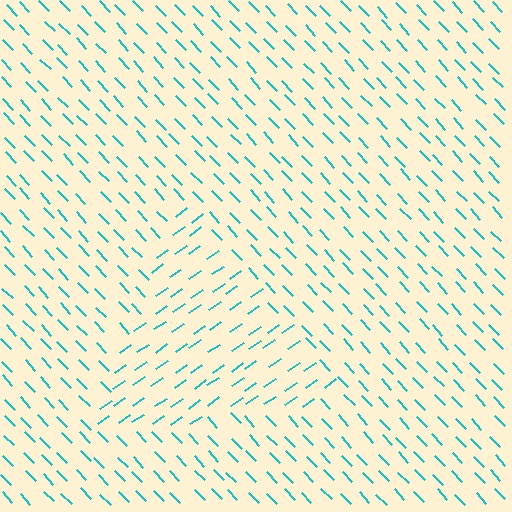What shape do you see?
I see a triangle.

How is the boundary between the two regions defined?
The boundary is defined purely by a change in line orientation (approximately 81 degrees difference). All lines are the same color and thickness.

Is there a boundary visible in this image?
Yes, there is a texture boundary formed by a change in line orientation.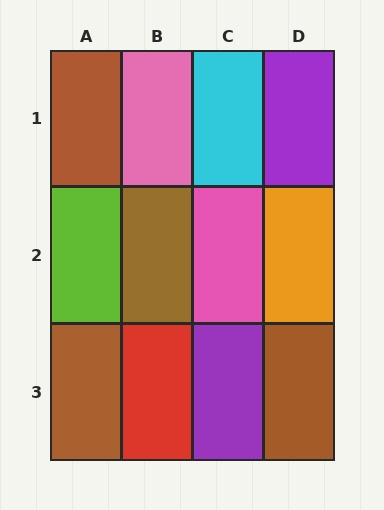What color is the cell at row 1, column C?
Cyan.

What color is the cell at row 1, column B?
Pink.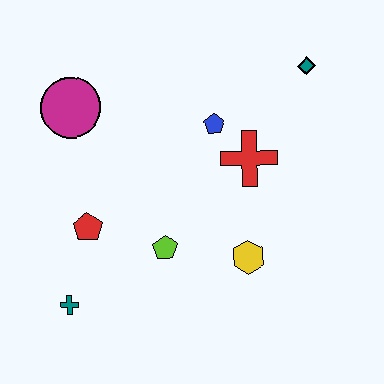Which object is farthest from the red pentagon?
The teal diamond is farthest from the red pentagon.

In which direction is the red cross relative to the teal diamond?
The red cross is below the teal diamond.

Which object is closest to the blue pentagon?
The red cross is closest to the blue pentagon.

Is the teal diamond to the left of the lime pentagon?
No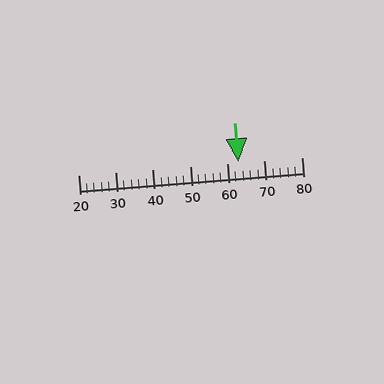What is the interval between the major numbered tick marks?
The major tick marks are spaced 10 units apart.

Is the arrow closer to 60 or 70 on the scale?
The arrow is closer to 60.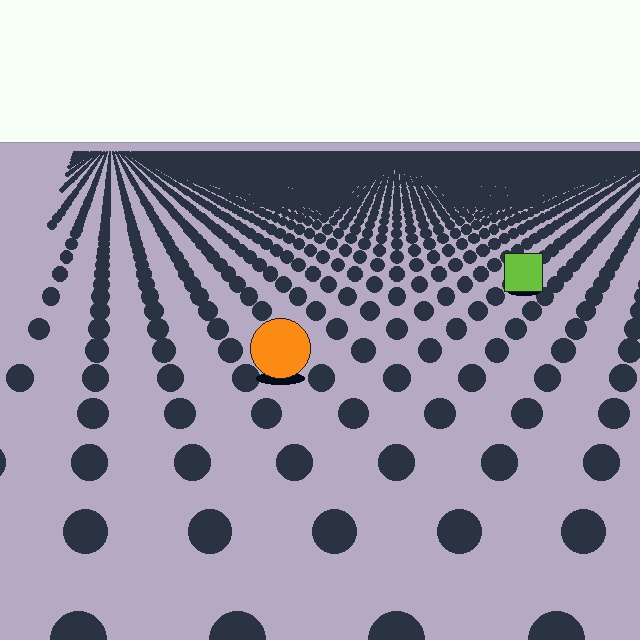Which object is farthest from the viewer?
The lime square is farthest from the viewer. It appears smaller and the ground texture around it is denser.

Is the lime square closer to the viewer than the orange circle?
No. The orange circle is closer — you can tell from the texture gradient: the ground texture is coarser near it.